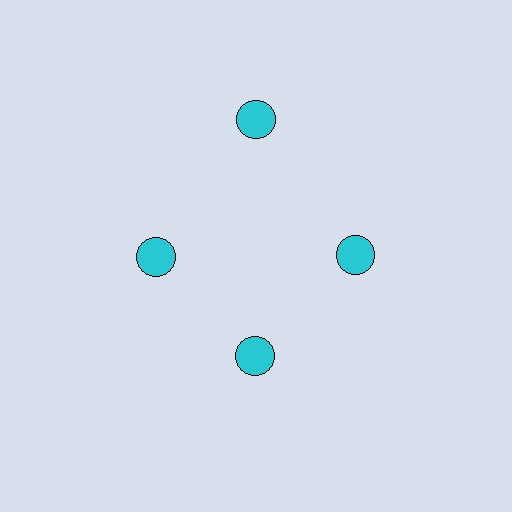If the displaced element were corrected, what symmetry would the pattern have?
It would have 4-fold rotational symmetry — the pattern would map onto itself every 90 degrees.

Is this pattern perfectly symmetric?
No. The 4 cyan circles are arranged in a ring, but one element near the 12 o'clock position is pushed outward from the center, breaking the 4-fold rotational symmetry.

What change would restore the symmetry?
The symmetry would be restored by moving it inward, back onto the ring so that all 4 circles sit at equal angles and equal distance from the center.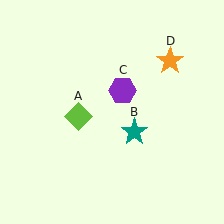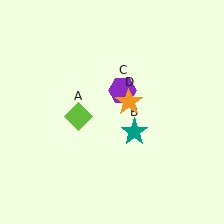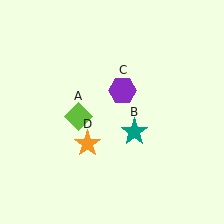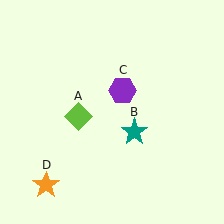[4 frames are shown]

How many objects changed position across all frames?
1 object changed position: orange star (object D).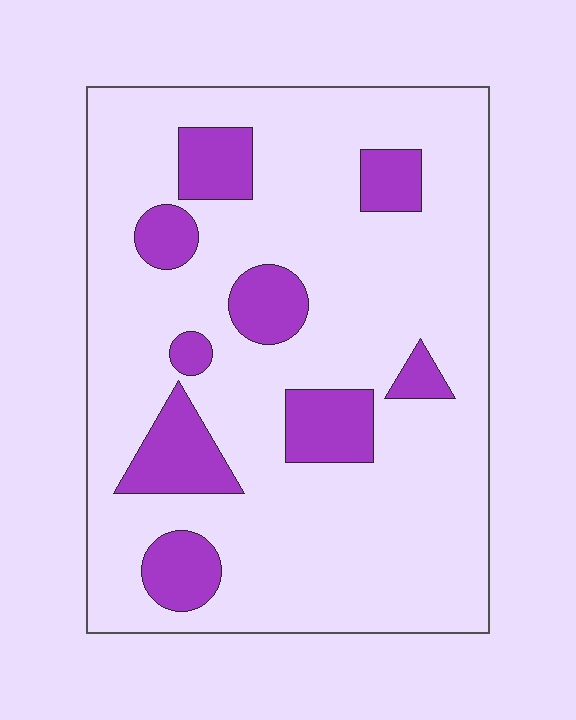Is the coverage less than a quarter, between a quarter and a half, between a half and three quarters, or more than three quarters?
Less than a quarter.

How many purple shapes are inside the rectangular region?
9.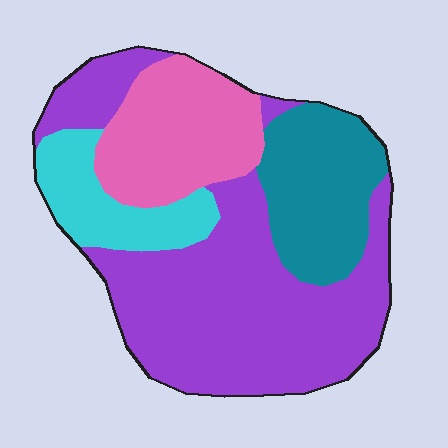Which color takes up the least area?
Cyan, at roughly 10%.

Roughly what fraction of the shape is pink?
Pink takes up about one fifth (1/5) of the shape.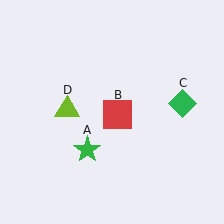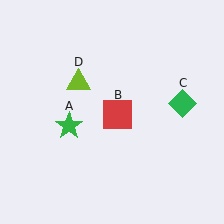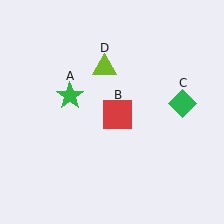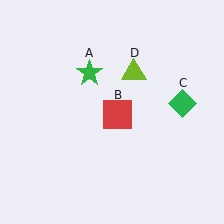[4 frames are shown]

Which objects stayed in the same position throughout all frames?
Red square (object B) and green diamond (object C) remained stationary.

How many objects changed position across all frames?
2 objects changed position: green star (object A), lime triangle (object D).